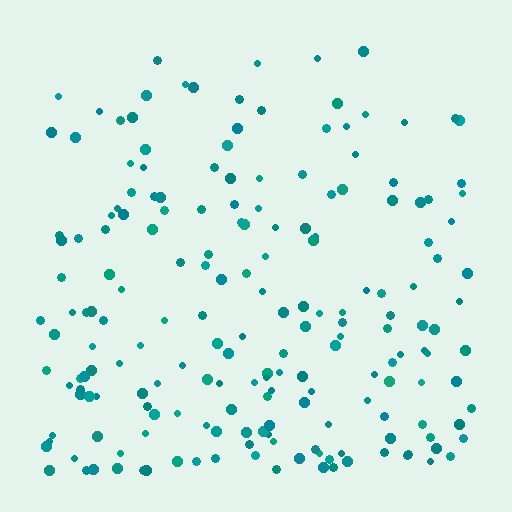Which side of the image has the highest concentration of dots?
The bottom.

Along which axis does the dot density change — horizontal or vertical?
Vertical.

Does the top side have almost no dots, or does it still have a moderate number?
Still a moderate number, just noticeably fewer than the bottom.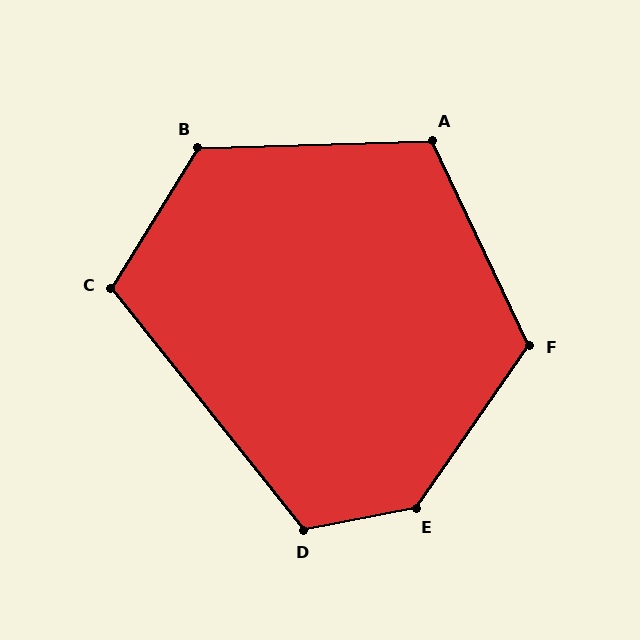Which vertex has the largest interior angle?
E, at approximately 136 degrees.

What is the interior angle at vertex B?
Approximately 123 degrees (obtuse).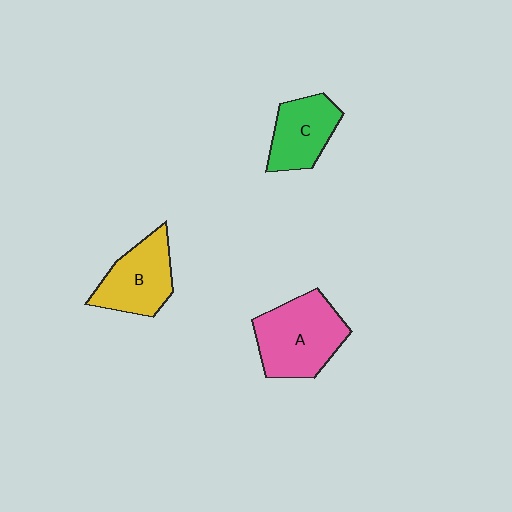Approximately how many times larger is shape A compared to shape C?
Approximately 1.5 times.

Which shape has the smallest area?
Shape C (green).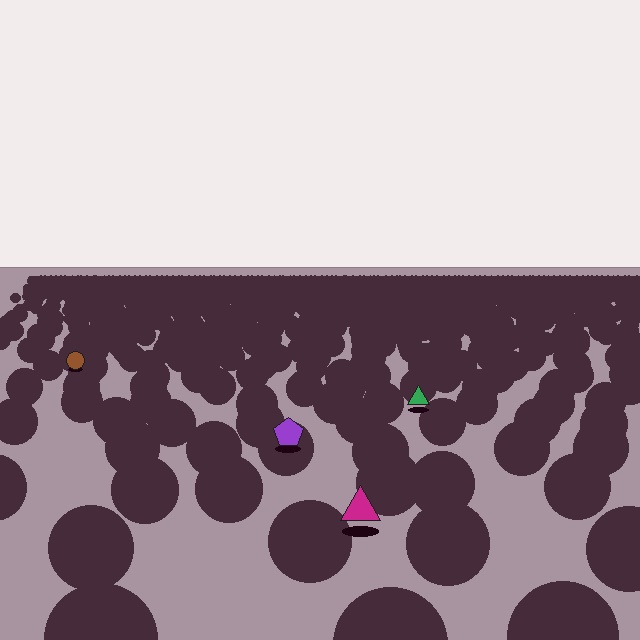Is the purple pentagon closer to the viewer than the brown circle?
Yes. The purple pentagon is closer — you can tell from the texture gradient: the ground texture is coarser near it.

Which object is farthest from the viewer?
The brown circle is farthest from the viewer. It appears smaller and the ground texture around it is denser.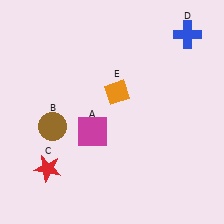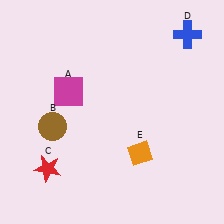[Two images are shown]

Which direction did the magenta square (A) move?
The magenta square (A) moved up.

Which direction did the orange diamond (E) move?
The orange diamond (E) moved down.